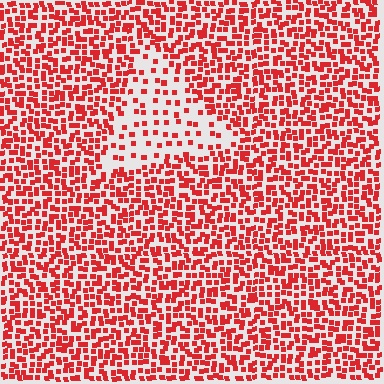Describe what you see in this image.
The image contains small red elements arranged at two different densities. A triangle-shaped region is visible where the elements are less densely packed than the surrounding area.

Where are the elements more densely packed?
The elements are more densely packed outside the triangle boundary.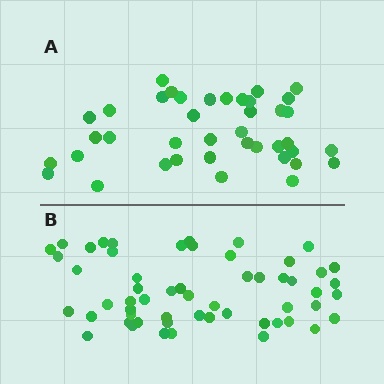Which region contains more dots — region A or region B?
Region B (the bottom region) has more dots.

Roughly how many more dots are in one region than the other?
Region B has approximately 15 more dots than region A.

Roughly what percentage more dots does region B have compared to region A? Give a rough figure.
About 40% more.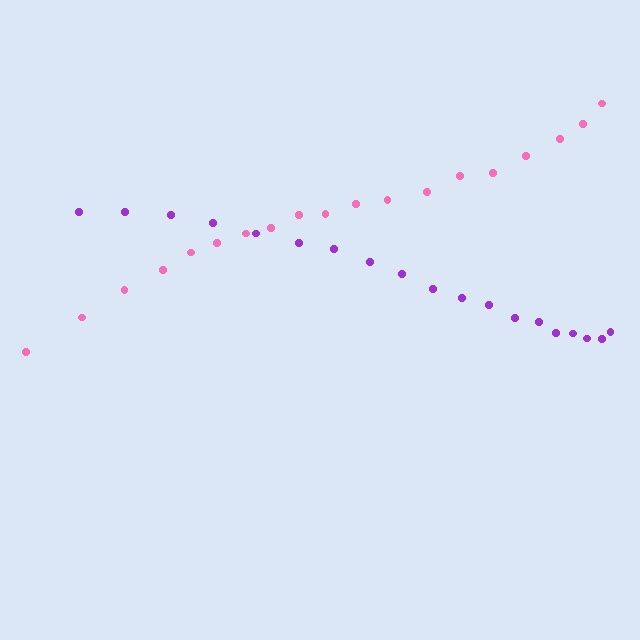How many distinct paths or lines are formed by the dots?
There are 2 distinct paths.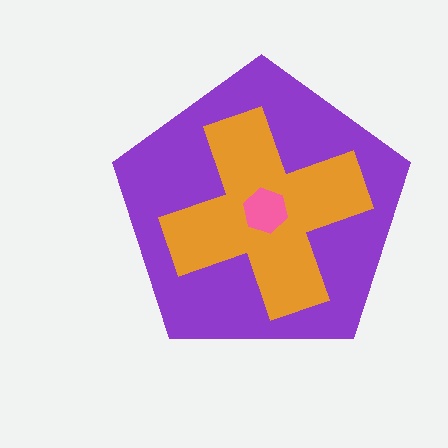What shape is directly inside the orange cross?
The pink hexagon.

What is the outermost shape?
The purple pentagon.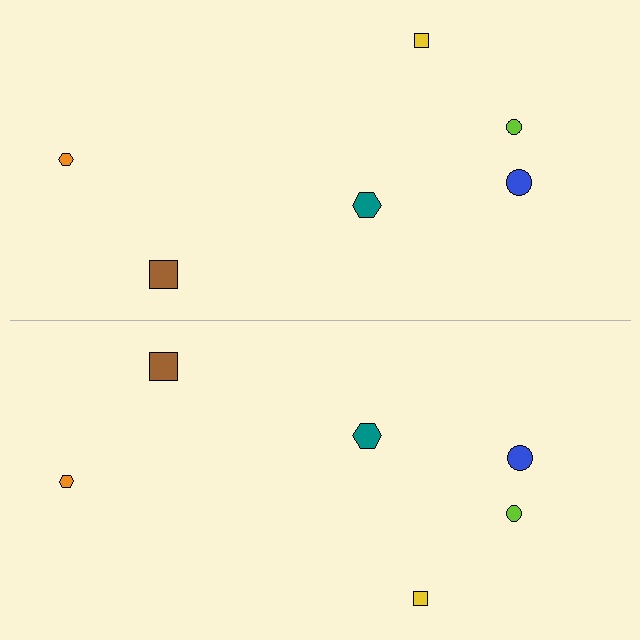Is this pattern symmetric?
Yes, this pattern has bilateral (reflection) symmetry.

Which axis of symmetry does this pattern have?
The pattern has a horizontal axis of symmetry running through the center of the image.